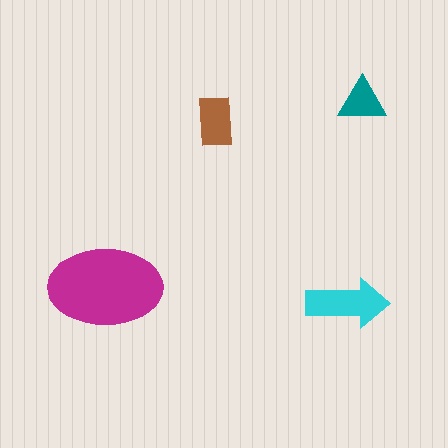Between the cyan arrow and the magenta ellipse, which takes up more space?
The magenta ellipse.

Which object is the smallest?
The teal triangle.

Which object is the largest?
The magenta ellipse.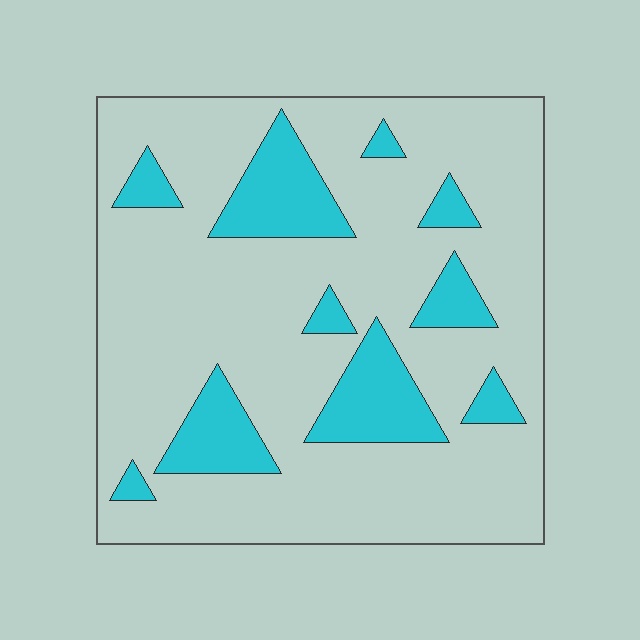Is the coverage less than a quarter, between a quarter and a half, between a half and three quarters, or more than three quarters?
Less than a quarter.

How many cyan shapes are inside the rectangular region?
10.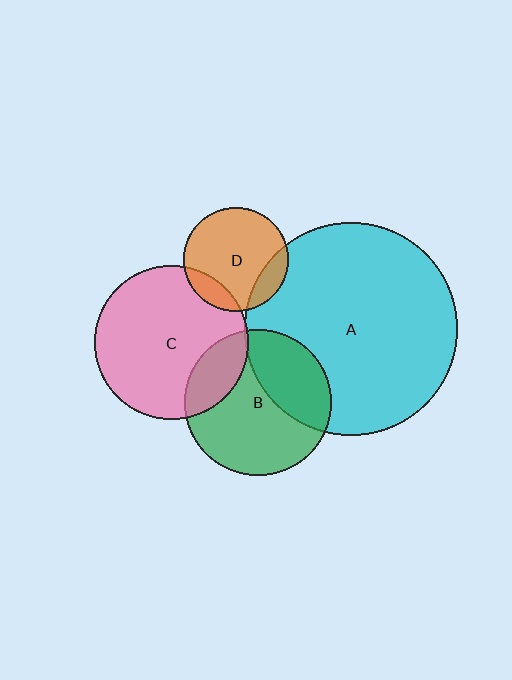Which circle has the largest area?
Circle A (cyan).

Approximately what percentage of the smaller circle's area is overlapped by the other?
Approximately 35%.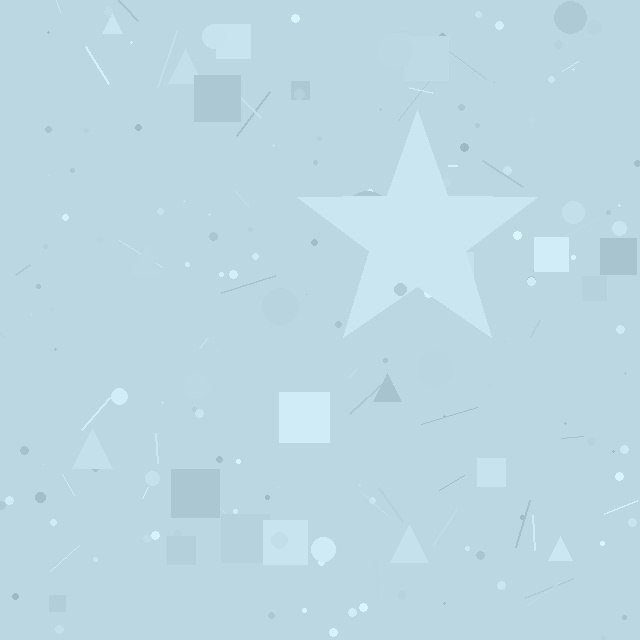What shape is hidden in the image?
A star is hidden in the image.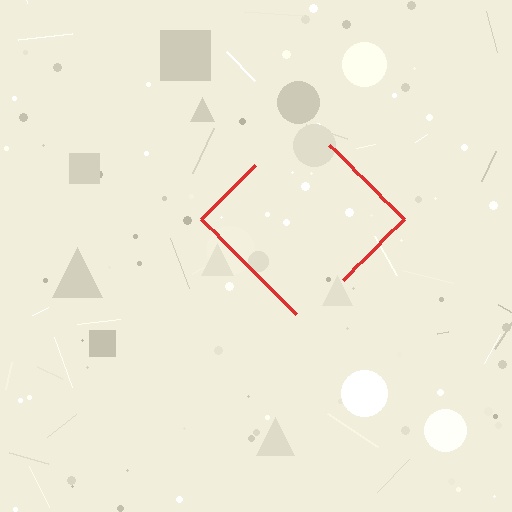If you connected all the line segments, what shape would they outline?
They would outline a diamond.